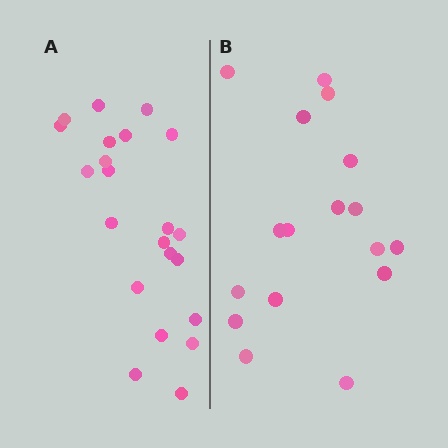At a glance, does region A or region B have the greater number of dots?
Region A (the left region) has more dots.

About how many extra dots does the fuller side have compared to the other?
Region A has about 5 more dots than region B.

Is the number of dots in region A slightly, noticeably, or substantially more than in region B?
Region A has noticeably more, but not dramatically so. The ratio is roughly 1.3 to 1.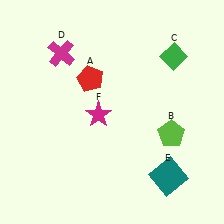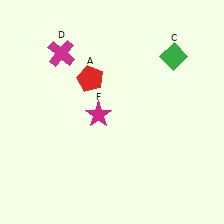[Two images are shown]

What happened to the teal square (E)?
The teal square (E) was removed in Image 2. It was in the bottom-right area of Image 1.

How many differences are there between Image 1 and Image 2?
There are 2 differences between the two images.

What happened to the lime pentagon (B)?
The lime pentagon (B) was removed in Image 2. It was in the bottom-right area of Image 1.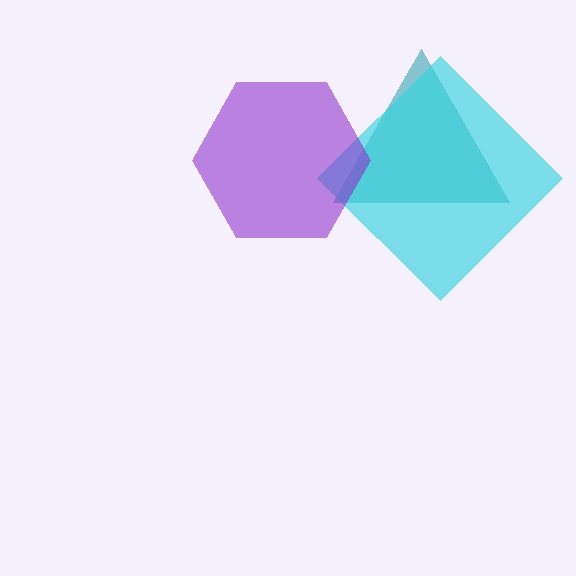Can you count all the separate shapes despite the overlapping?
Yes, there are 3 separate shapes.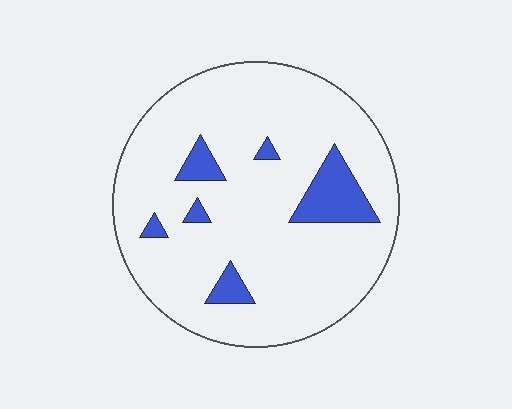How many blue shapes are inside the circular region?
6.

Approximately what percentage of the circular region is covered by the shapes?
Approximately 10%.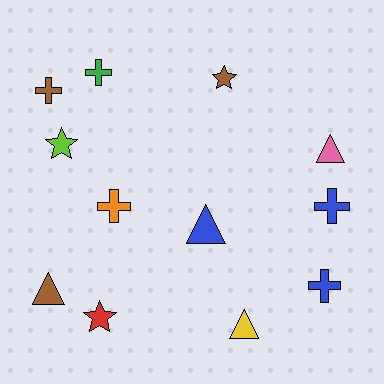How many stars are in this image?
There are 3 stars.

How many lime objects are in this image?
There is 1 lime object.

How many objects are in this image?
There are 12 objects.